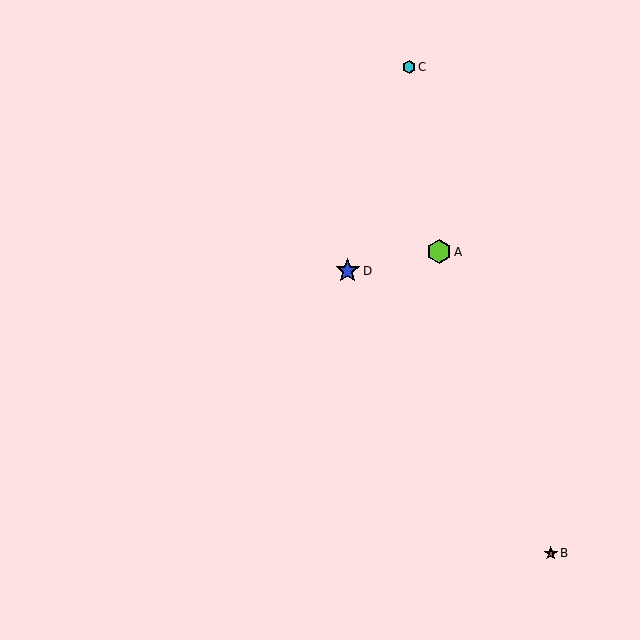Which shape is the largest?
The blue star (labeled D) is the largest.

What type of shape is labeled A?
Shape A is a lime hexagon.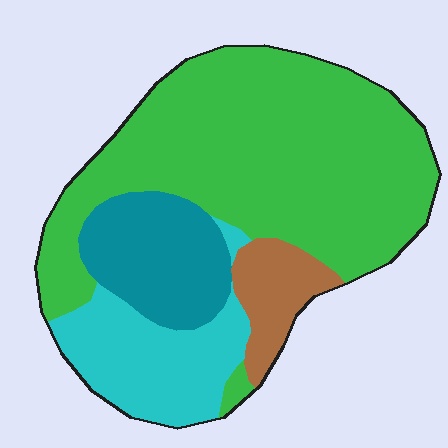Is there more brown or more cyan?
Cyan.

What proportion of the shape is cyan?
Cyan takes up about one sixth (1/6) of the shape.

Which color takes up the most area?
Green, at roughly 60%.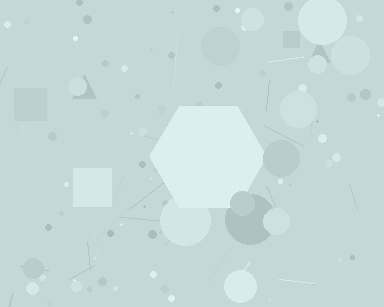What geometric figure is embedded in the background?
A hexagon is embedded in the background.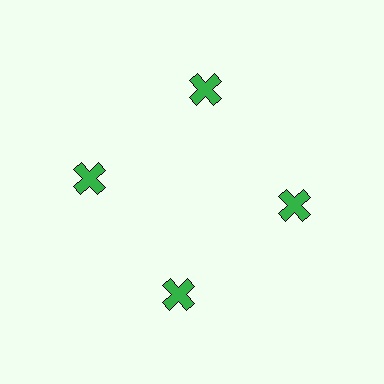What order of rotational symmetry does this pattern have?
This pattern has 4-fold rotational symmetry.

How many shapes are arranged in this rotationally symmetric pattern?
There are 4 shapes, arranged in 4 groups of 1.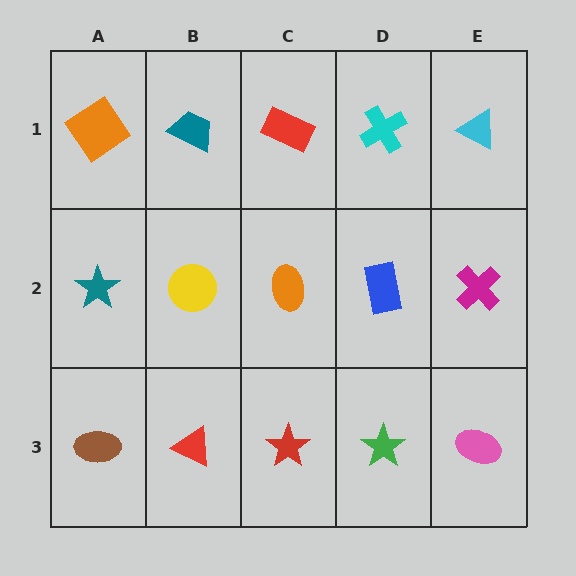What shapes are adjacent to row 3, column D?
A blue rectangle (row 2, column D), a red star (row 3, column C), a pink ellipse (row 3, column E).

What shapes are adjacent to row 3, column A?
A teal star (row 2, column A), a red triangle (row 3, column B).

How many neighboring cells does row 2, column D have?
4.